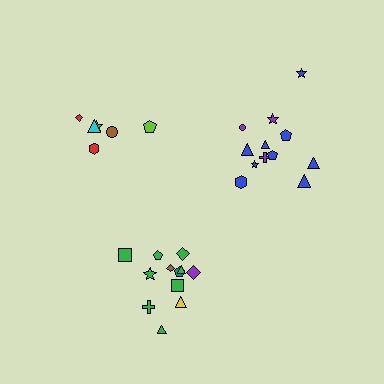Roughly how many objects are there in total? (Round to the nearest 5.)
Roughly 30 objects in total.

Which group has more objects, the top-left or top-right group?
The top-right group.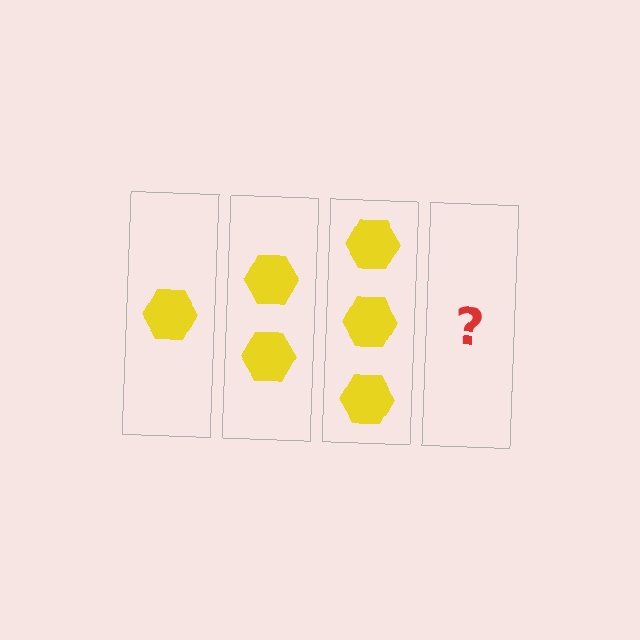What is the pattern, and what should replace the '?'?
The pattern is that each step adds one more hexagon. The '?' should be 4 hexagons.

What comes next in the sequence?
The next element should be 4 hexagons.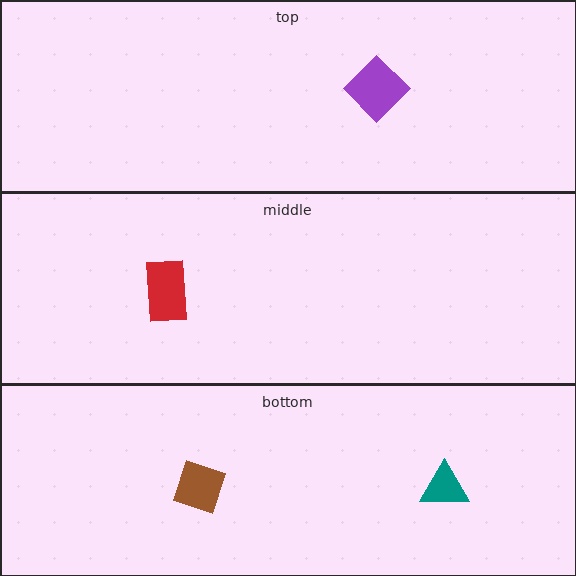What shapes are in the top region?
The purple diamond.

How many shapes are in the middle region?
1.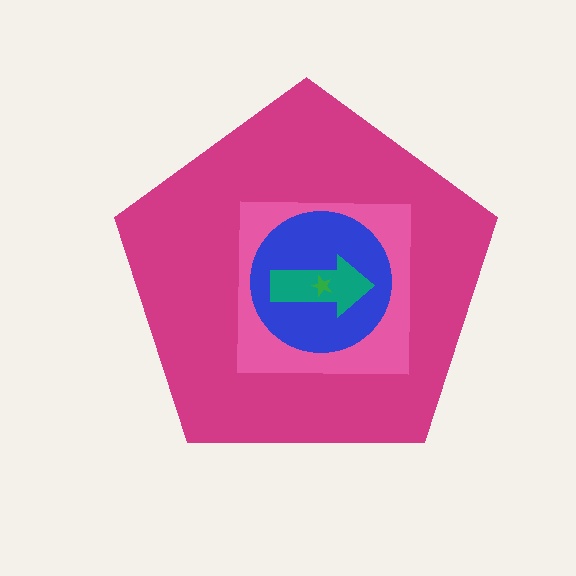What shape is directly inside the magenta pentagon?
The pink square.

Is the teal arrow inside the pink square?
Yes.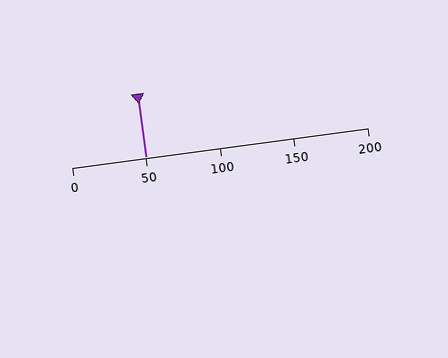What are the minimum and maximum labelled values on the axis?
The axis runs from 0 to 200.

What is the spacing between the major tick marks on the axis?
The major ticks are spaced 50 apart.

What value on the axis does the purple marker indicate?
The marker indicates approximately 50.